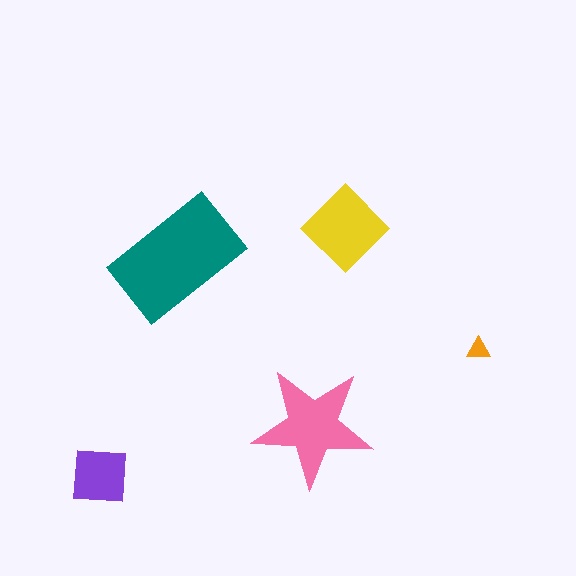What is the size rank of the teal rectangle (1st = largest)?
1st.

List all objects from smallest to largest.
The orange triangle, the purple square, the yellow diamond, the pink star, the teal rectangle.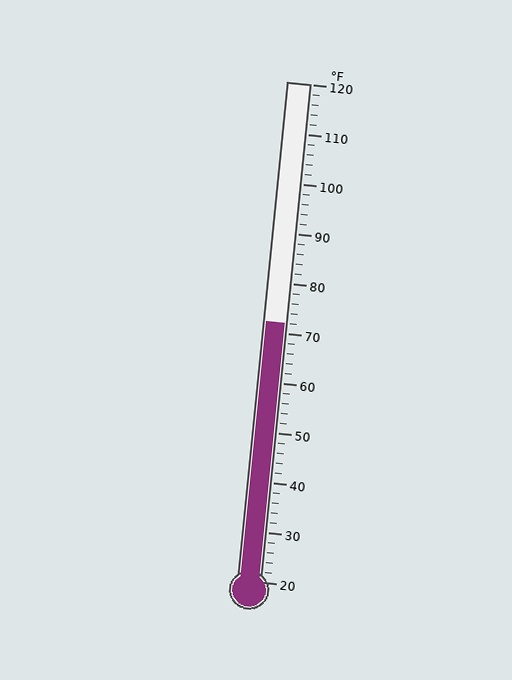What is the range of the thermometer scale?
The thermometer scale ranges from 20°F to 120°F.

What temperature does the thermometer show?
The thermometer shows approximately 72°F.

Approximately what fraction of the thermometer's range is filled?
The thermometer is filled to approximately 50% of its range.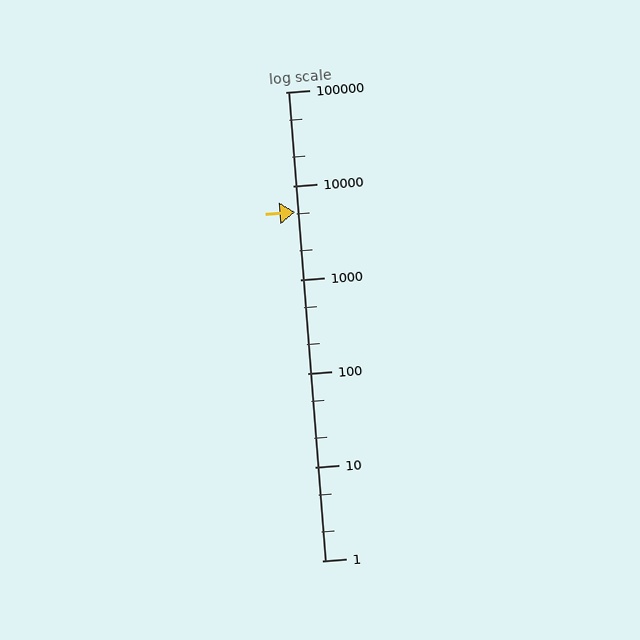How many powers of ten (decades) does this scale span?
The scale spans 5 decades, from 1 to 100000.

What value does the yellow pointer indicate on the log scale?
The pointer indicates approximately 5200.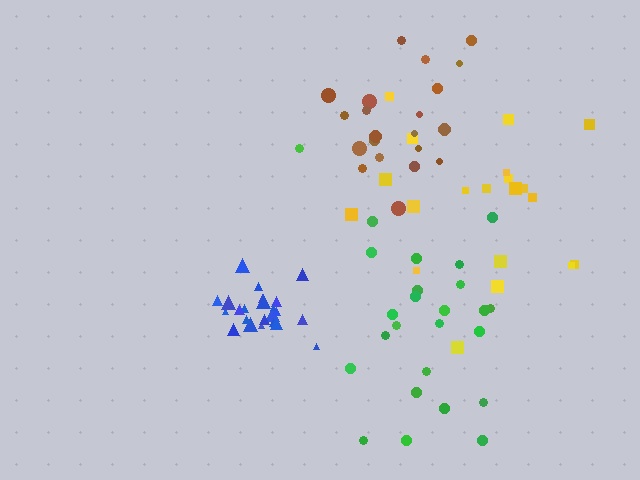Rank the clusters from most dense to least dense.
blue, brown, green, yellow.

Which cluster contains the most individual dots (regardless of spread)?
Green (26).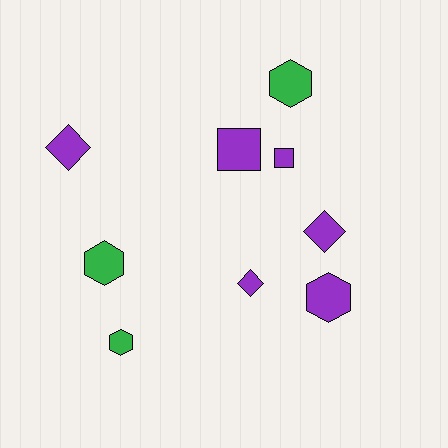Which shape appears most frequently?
Hexagon, with 4 objects.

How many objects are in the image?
There are 9 objects.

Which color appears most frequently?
Purple, with 6 objects.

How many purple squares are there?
There are 2 purple squares.